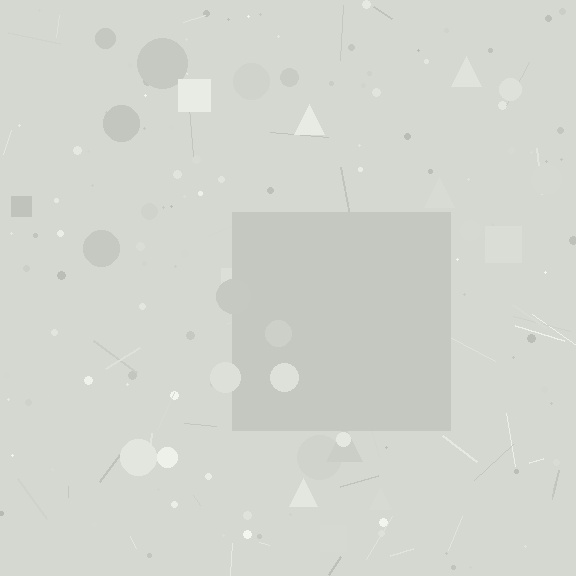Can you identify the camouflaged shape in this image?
The camouflaged shape is a square.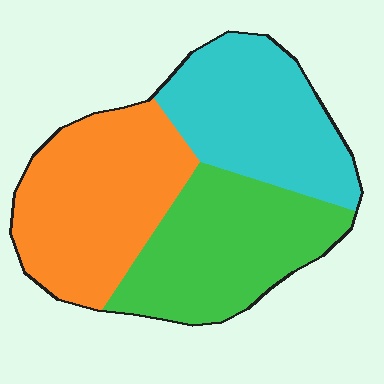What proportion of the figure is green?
Green takes up about one third (1/3) of the figure.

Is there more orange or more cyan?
Orange.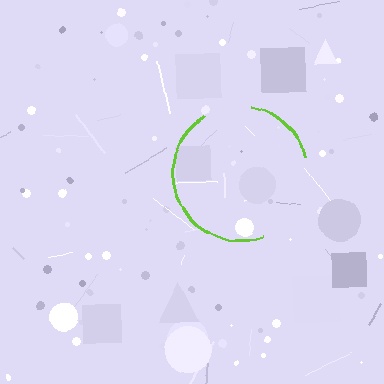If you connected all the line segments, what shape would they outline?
They would outline a circle.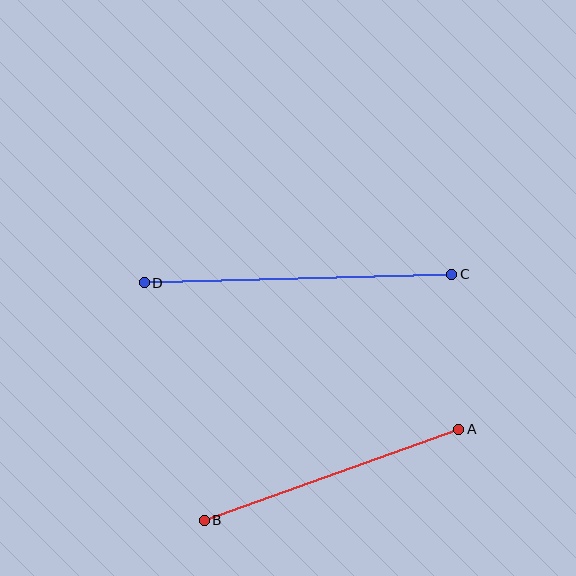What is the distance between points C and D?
The distance is approximately 308 pixels.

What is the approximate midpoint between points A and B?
The midpoint is at approximately (332, 475) pixels.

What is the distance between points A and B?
The distance is approximately 270 pixels.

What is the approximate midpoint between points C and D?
The midpoint is at approximately (298, 279) pixels.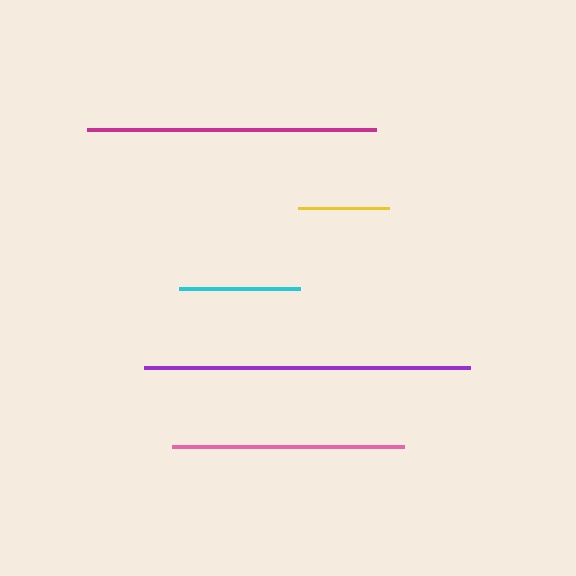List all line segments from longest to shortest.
From longest to shortest: purple, magenta, pink, cyan, yellow.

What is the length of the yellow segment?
The yellow segment is approximately 91 pixels long.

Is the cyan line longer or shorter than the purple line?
The purple line is longer than the cyan line.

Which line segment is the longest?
The purple line is the longest at approximately 326 pixels.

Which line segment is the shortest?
The yellow line is the shortest at approximately 91 pixels.